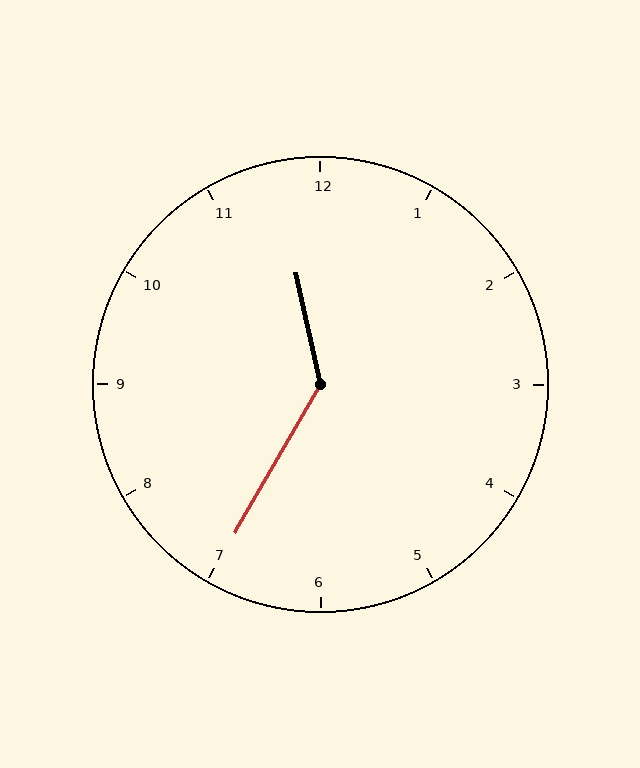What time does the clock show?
11:35.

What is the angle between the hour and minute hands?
Approximately 138 degrees.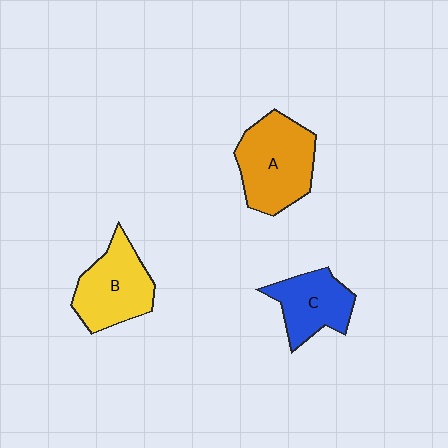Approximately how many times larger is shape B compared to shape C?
Approximately 1.2 times.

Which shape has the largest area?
Shape A (orange).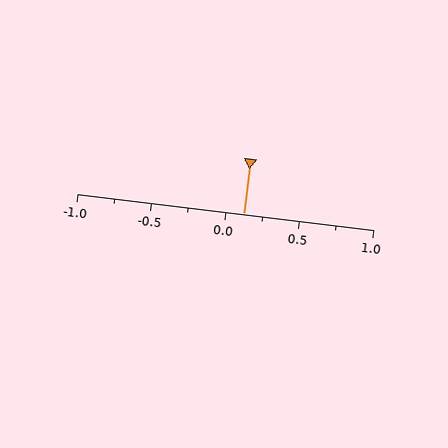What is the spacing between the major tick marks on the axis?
The major ticks are spaced 0.5 apart.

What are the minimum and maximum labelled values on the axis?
The axis runs from -1.0 to 1.0.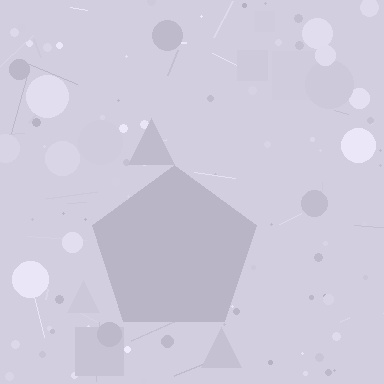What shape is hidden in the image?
A pentagon is hidden in the image.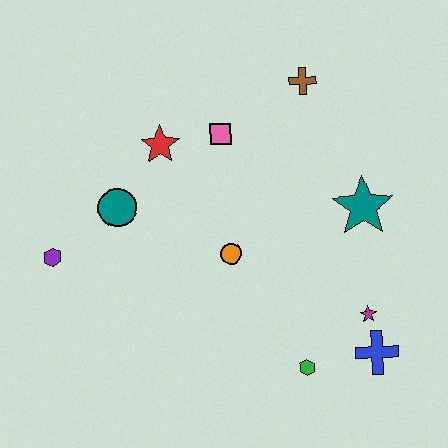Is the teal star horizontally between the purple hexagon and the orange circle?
No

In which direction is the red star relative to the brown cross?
The red star is to the left of the brown cross.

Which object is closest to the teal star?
The magenta star is closest to the teal star.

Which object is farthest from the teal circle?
The blue cross is farthest from the teal circle.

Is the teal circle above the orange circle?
Yes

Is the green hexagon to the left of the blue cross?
Yes